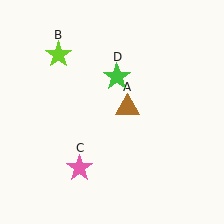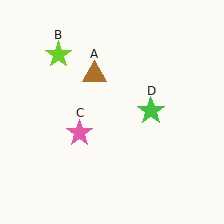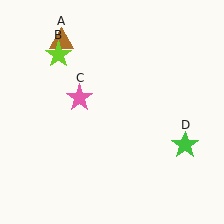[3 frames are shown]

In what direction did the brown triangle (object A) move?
The brown triangle (object A) moved up and to the left.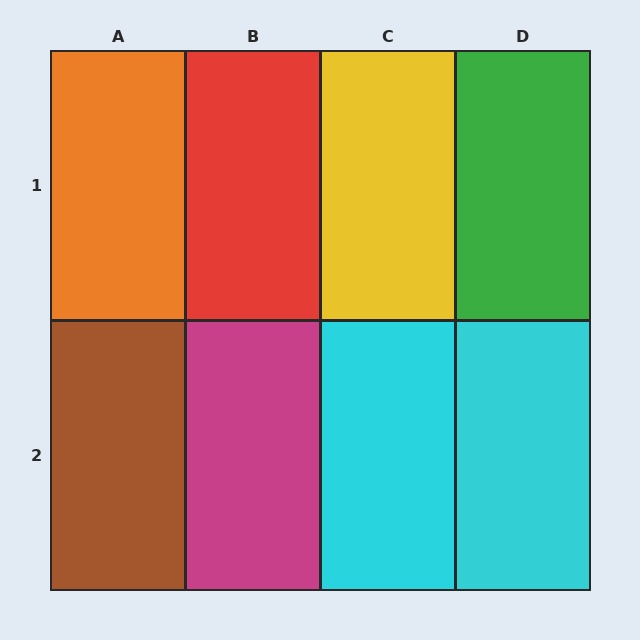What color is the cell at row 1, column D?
Green.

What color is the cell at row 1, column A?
Orange.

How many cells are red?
1 cell is red.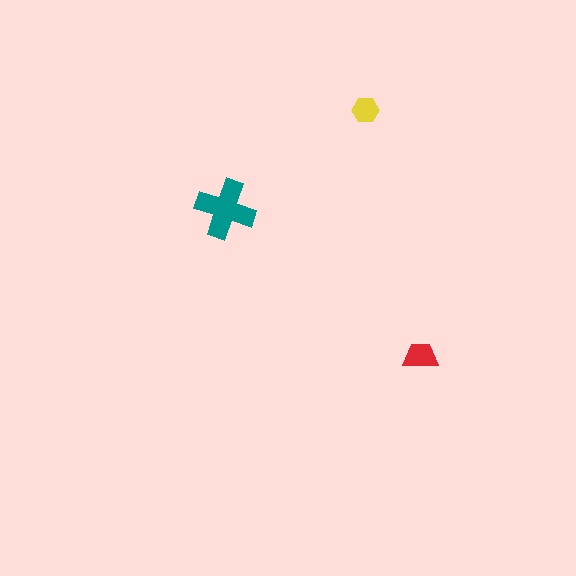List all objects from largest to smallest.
The teal cross, the red trapezoid, the yellow hexagon.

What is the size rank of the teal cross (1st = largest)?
1st.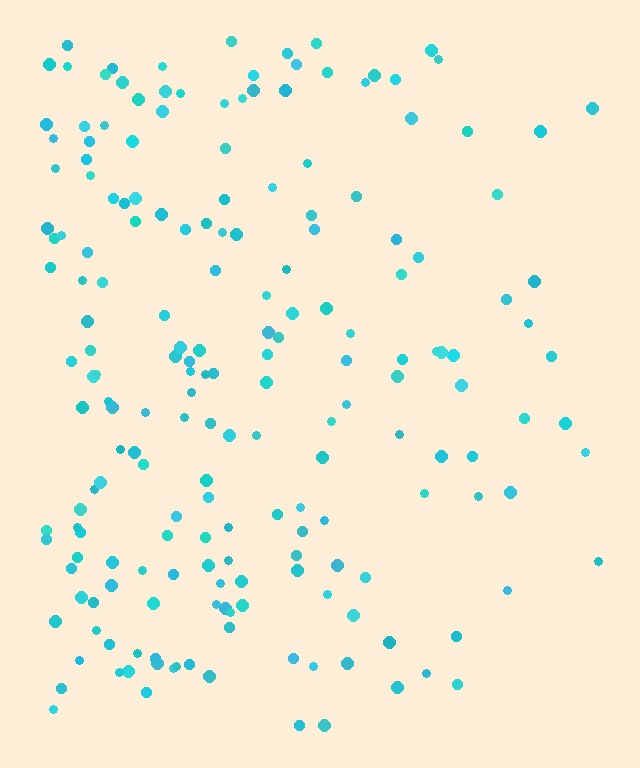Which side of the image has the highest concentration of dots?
The left.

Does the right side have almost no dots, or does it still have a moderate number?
Still a moderate number, just noticeably fewer than the left.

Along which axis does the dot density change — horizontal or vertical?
Horizontal.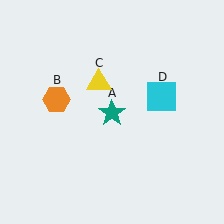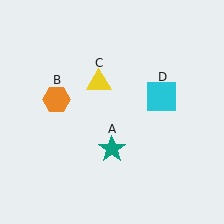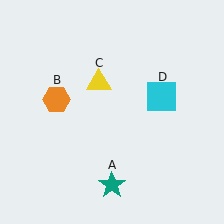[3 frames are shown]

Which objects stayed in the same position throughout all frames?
Orange hexagon (object B) and yellow triangle (object C) and cyan square (object D) remained stationary.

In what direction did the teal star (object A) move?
The teal star (object A) moved down.